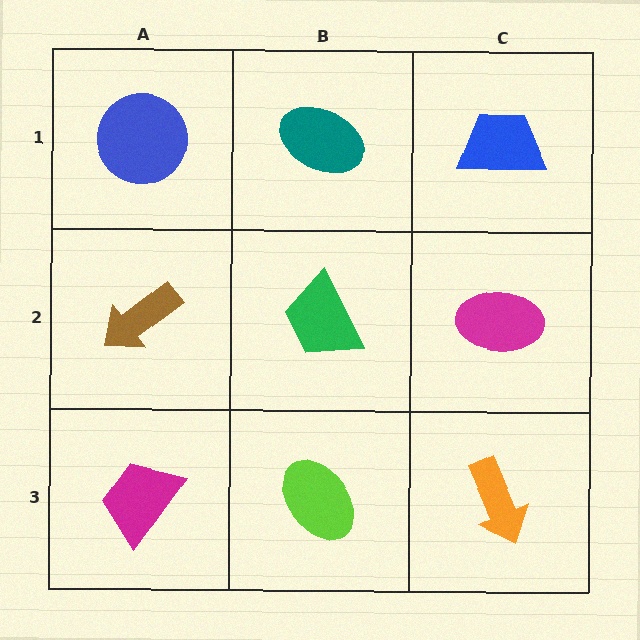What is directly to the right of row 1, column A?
A teal ellipse.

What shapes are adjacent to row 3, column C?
A magenta ellipse (row 2, column C), a lime ellipse (row 3, column B).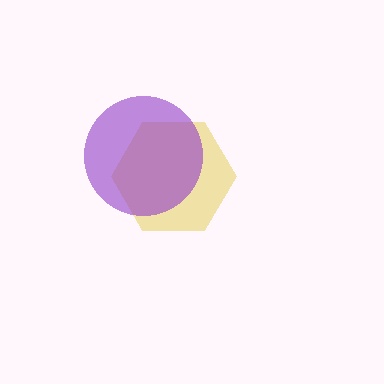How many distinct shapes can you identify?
There are 2 distinct shapes: a yellow hexagon, a purple circle.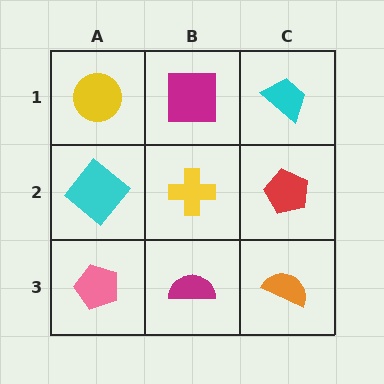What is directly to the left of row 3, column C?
A magenta semicircle.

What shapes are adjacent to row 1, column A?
A cyan diamond (row 2, column A), a magenta square (row 1, column B).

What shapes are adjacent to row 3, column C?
A red pentagon (row 2, column C), a magenta semicircle (row 3, column B).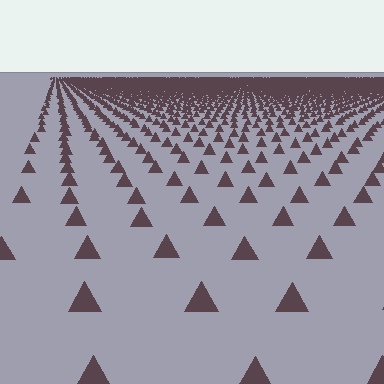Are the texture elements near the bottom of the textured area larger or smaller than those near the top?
Larger. Near the bottom, elements are closer to the viewer and appear at a bigger on-screen size.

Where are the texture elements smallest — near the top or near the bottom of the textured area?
Near the top.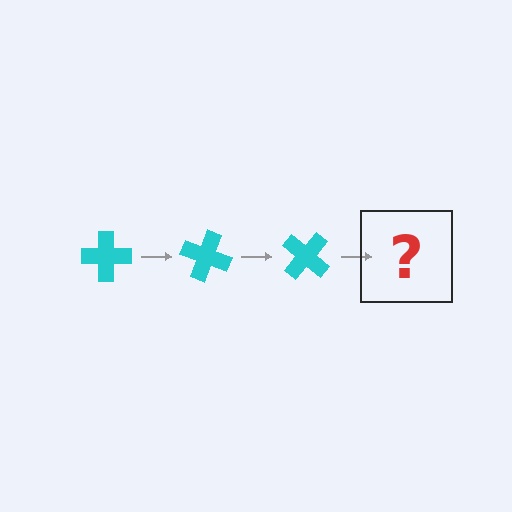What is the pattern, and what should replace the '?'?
The pattern is that the cross rotates 20 degrees each step. The '?' should be a cyan cross rotated 60 degrees.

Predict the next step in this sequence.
The next step is a cyan cross rotated 60 degrees.